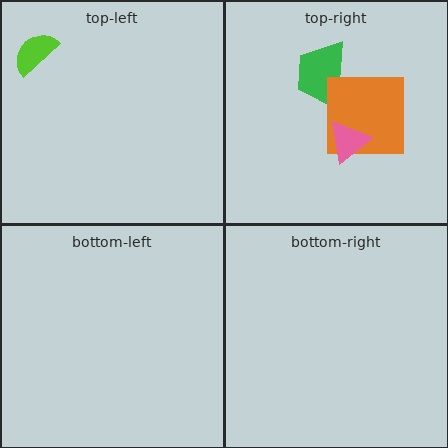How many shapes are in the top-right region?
3.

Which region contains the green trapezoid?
The top-right region.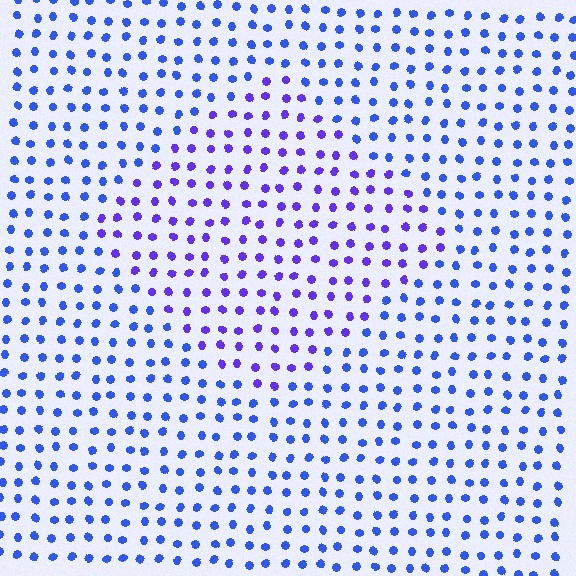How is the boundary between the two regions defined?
The boundary is defined purely by a slight shift in hue (about 30 degrees). Spacing, size, and orientation are identical on both sides.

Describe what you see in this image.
The image is filled with small blue elements in a uniform arrangement. A diamond-shaped region is visible where the elements are tinted to a slightly different hue, forming a subtle color boundary.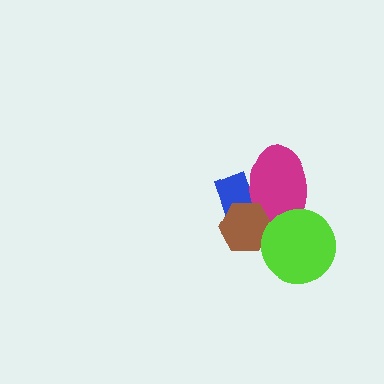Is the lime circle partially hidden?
No, no other shape covers it.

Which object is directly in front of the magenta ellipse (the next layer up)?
The brown hexagon is directly in front of the magenta ellipse.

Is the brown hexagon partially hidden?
Yes, it is partially covered by another shape.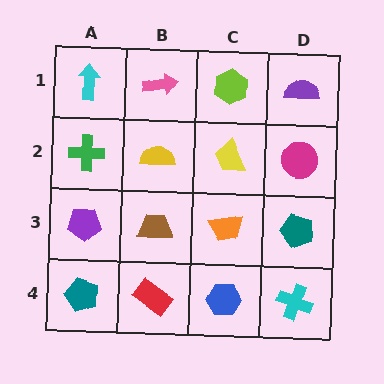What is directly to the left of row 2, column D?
A yellow trapezoid.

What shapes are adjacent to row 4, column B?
A brown trapezoid (row 3, column B), a teal pentagon (row 4, column A), a blue hexagon (row 4, column C).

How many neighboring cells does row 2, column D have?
3.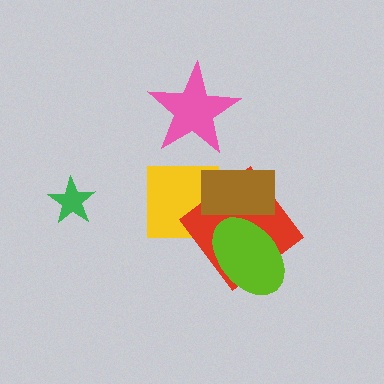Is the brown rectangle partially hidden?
Yes, it is partially covered by another shape.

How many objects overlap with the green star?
0 objects overlap with the green star.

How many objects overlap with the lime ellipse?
2 objects overlap with the lime ellipse.